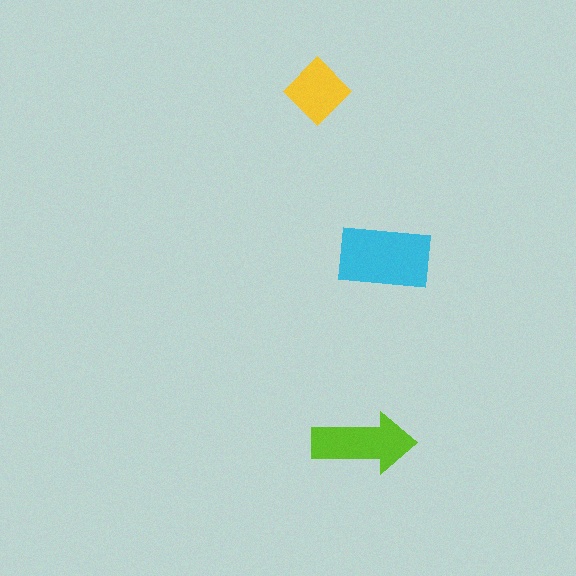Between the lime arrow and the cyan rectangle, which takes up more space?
The cyan rectangle.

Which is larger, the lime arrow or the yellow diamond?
The lime arrow.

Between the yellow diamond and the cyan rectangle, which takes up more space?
The cyan rectangle.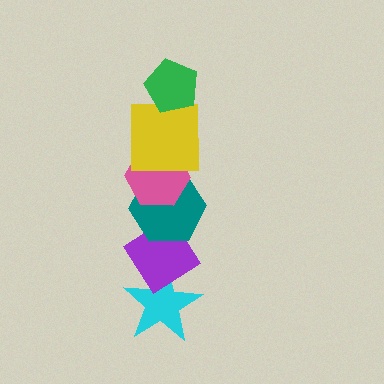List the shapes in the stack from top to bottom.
From top to bottom: the green pentagon, the yellow square, the pink hexagon, the teal hexagon, the purple diamond, the cyan star.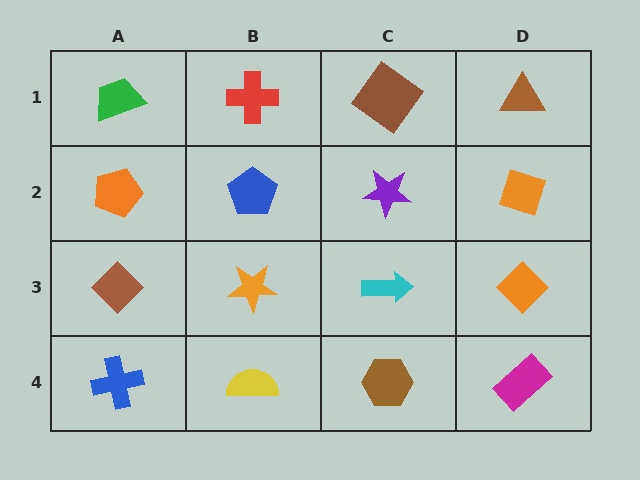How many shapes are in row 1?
4 shapes.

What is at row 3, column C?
A cyan arrow.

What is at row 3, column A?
A brown diamond.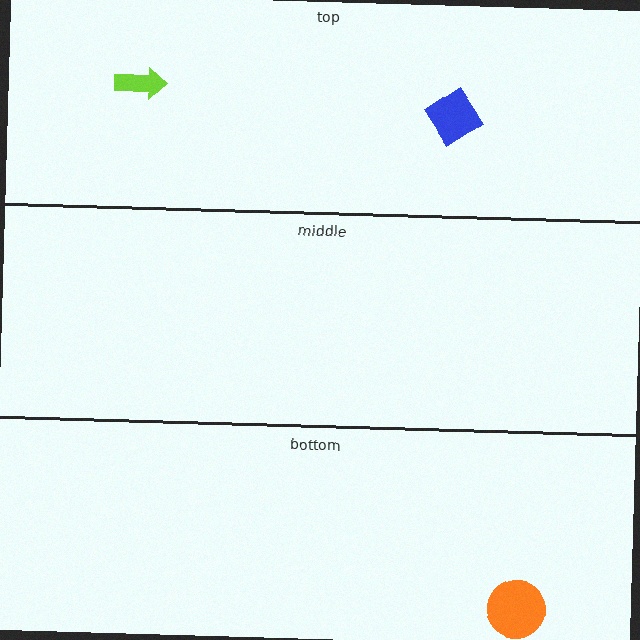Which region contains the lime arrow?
The top region.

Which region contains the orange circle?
The bottom region.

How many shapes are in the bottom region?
1.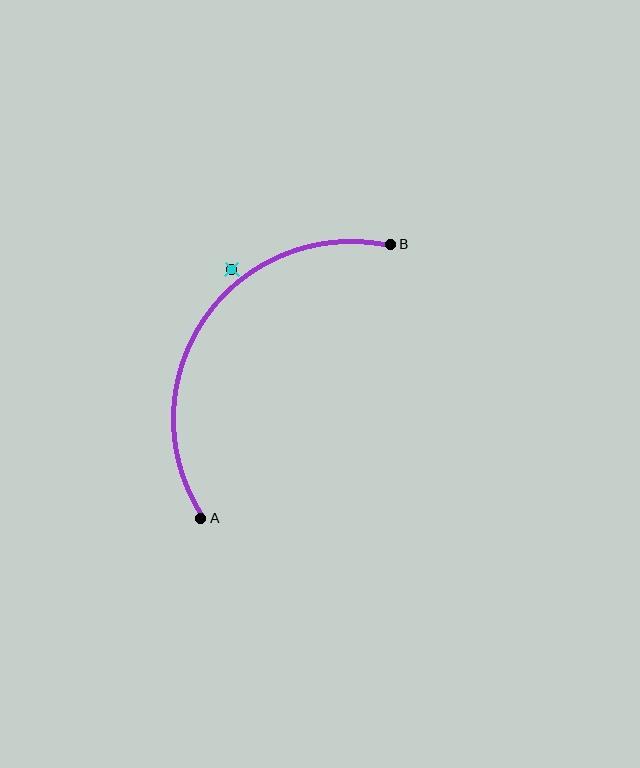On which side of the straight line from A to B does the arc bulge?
The arc bulges above and to the left of the straight line connecting A and B.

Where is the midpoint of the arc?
The arc midpoint is the point on the curve farthest from the straight line joining A and B. It sits above and to the left of that line.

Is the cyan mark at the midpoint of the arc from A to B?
No — the cyan mark does not lie on the arc at all. It sits slightly outside the curve.